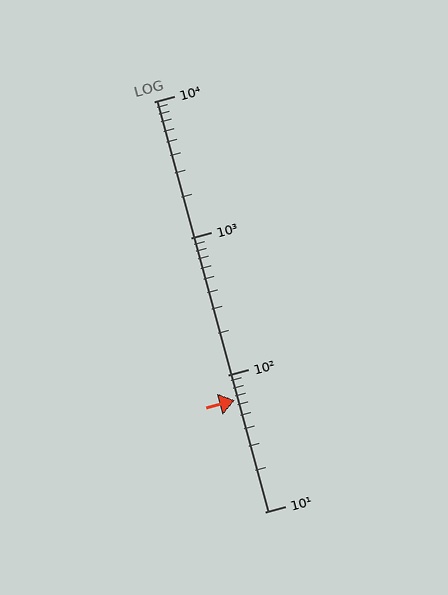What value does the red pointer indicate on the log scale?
The pointer indicates approximately 65.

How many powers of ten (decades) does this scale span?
The scale spans 3 decades, from 10 to 10000.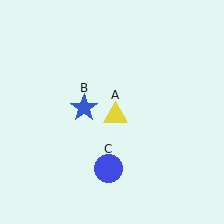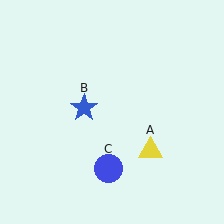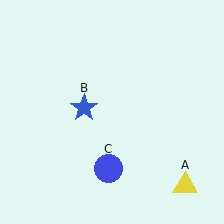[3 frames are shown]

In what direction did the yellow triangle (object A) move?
The yellow triangle (object A) moved down and to the right.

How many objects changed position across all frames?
1 object changed position: yellow triangle (object A).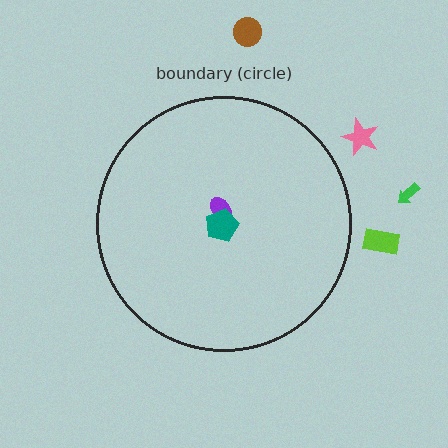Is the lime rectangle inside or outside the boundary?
Outside.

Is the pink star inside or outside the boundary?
Outside.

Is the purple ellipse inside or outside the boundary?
Inside.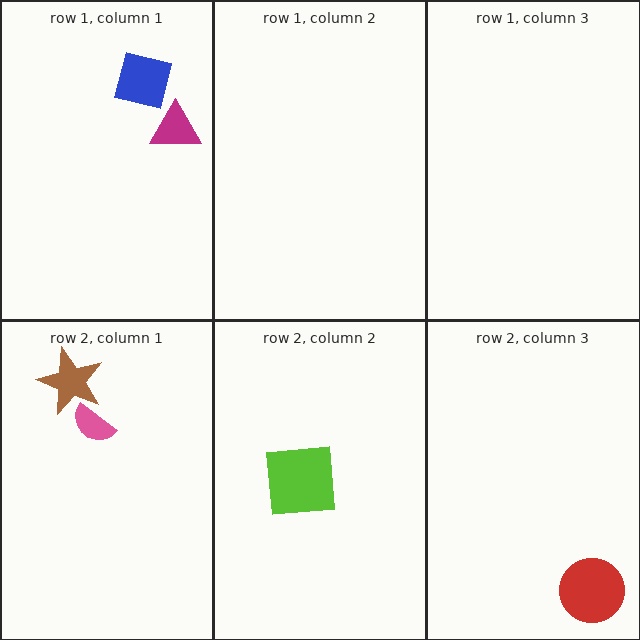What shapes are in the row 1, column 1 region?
The magenta triangle, the blue square.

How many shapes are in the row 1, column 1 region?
2.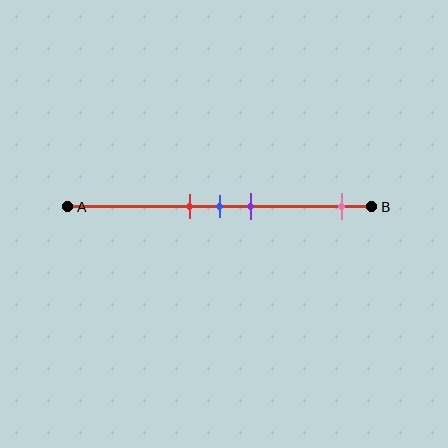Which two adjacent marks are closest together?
The red and blue marks are the closest adjacent pair.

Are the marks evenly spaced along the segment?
No, the marks are not evenly spaced.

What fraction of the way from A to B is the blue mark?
The blue mark is approximately 50% (0.5) of the way from A to B.